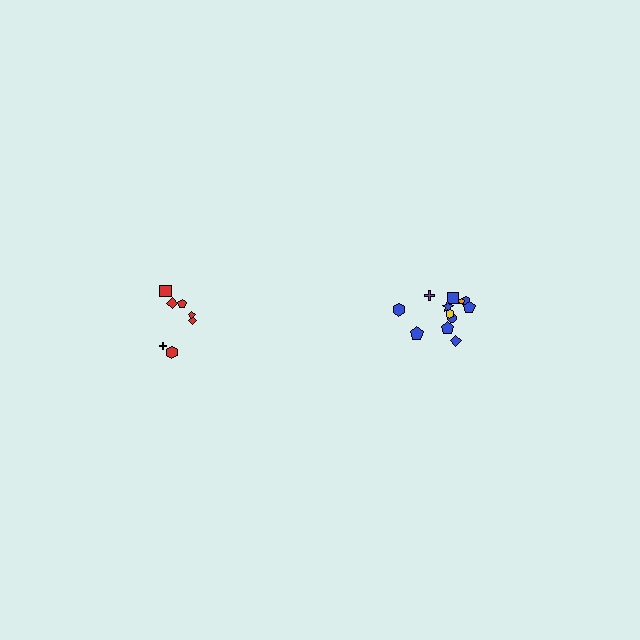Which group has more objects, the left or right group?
The right group.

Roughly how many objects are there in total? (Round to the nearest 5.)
Roughly 20 objects in total.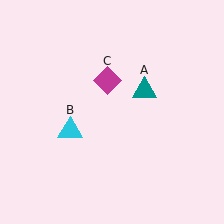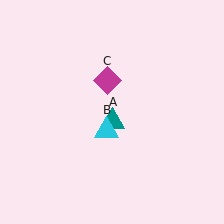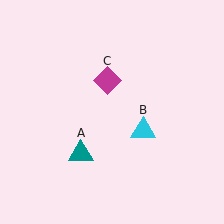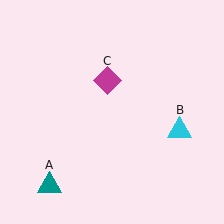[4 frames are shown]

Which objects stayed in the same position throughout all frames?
Magenta diamond (object C) remained stationary.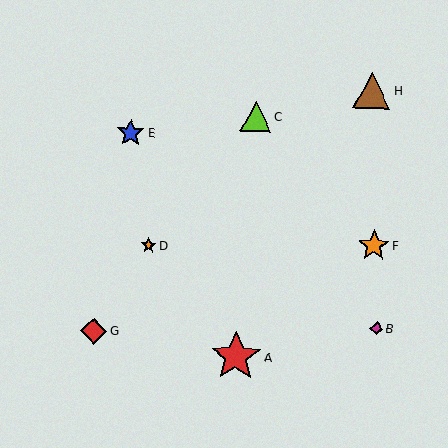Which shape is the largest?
The red star (labeled A) is the largest.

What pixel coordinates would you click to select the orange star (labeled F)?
Click at (374, 246) to select the orange star F.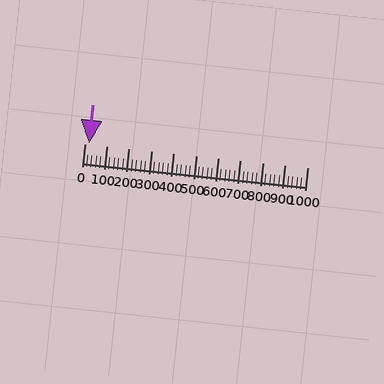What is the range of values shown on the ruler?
The ruler shows values from 0 to 1000.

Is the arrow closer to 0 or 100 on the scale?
The arrow is closer to 0.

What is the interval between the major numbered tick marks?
The major tick marks are spaced 100 units apart.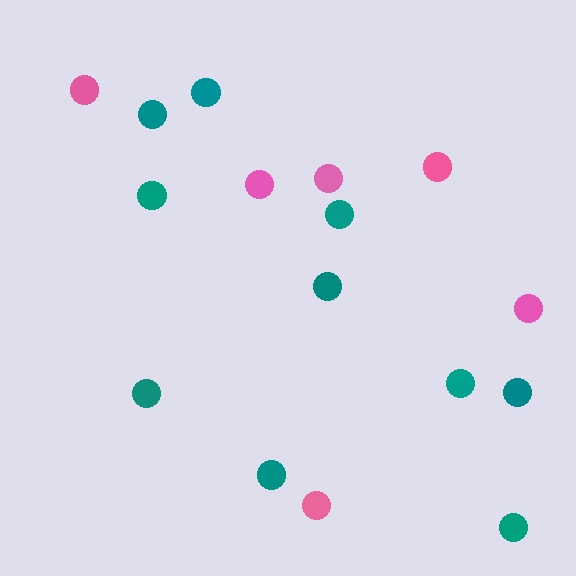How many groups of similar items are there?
There are 2 groups: one group of teal circles (10) and one group of pink circles (6).